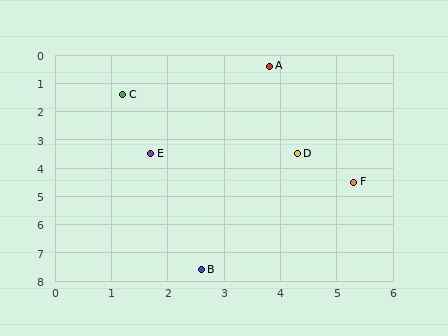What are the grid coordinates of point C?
Point C is at approximately (1.2, 1.4).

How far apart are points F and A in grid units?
Points F and A are about 4.4 grid units apart.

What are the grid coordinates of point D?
Point D is at approximately (4.3, 3.5).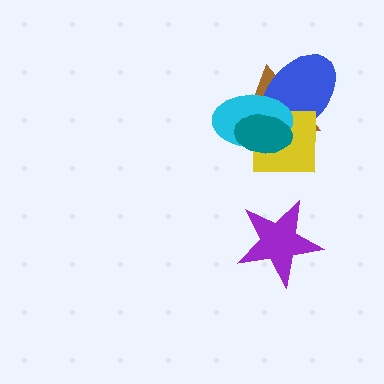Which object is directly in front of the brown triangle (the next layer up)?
The blue ellipse is directly in front of the brown triangle.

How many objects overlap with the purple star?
0 objects overlap with the purple star.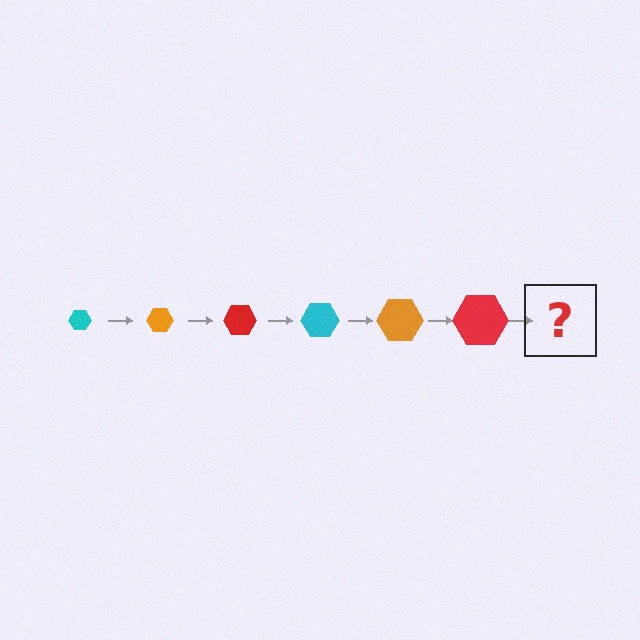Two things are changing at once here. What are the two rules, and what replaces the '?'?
The two rules are that the hexagon grows larger each step and the color cycles through cyan, orange, and red. The '?' should be a cyan hexagon, larger than the previous one.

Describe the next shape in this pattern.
It should be a cyan hexagon, larger than the previous one.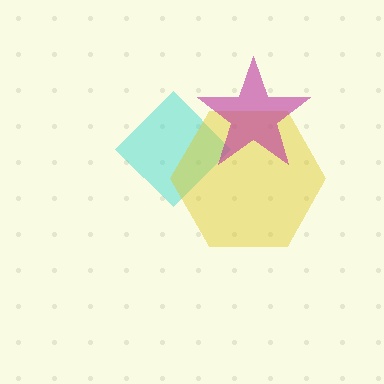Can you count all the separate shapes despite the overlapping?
Yes, there are 3 separate shapes.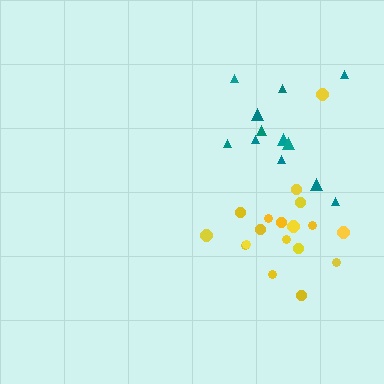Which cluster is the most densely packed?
Yellow.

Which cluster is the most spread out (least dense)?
Teal.